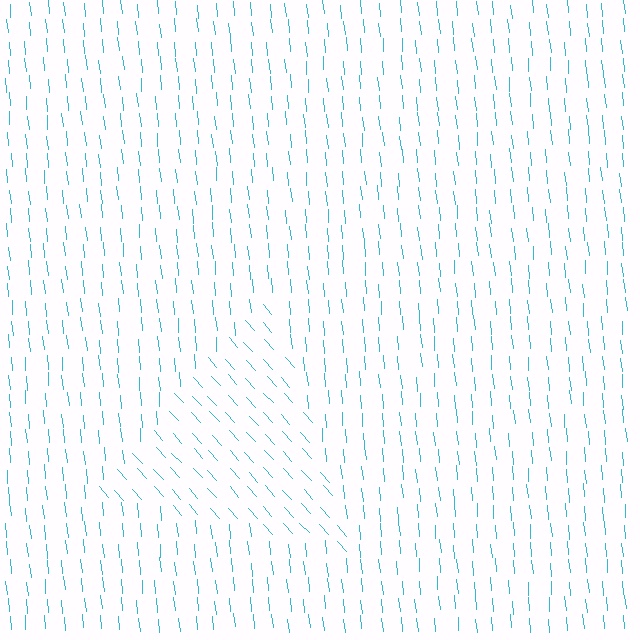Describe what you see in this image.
The image is filled with small cyan line segments. A triangle region in the image has lines oriented differently from the surrounding lines, creating a visible texture boundary.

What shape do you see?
I see a triangle.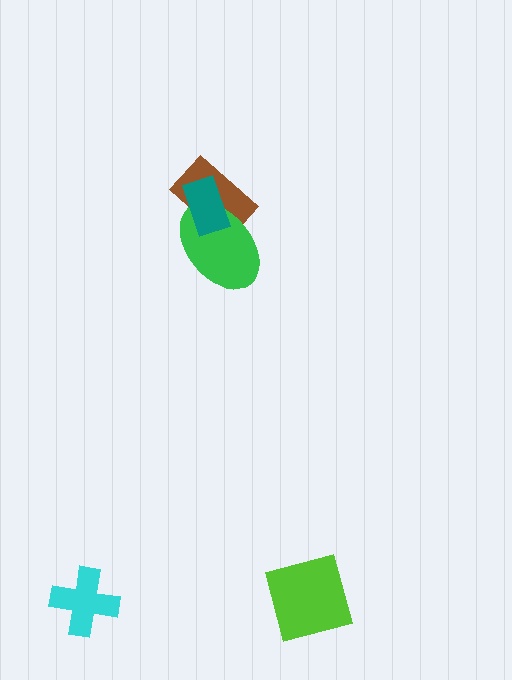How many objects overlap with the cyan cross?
0 objects overlap with the cyan cross.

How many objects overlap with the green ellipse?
2 objects overlap with the green ellipse.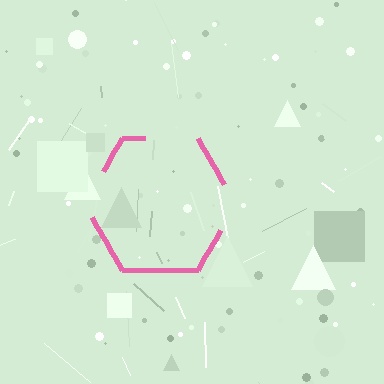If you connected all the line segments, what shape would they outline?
They would outline a hexagon.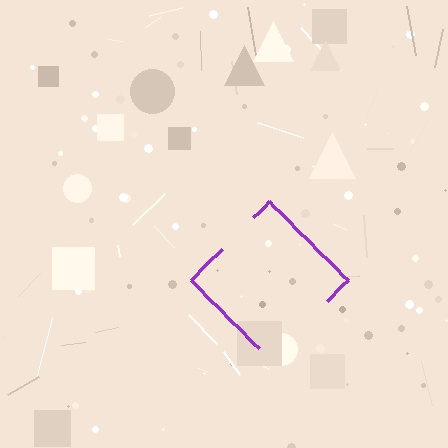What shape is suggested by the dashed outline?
The dashed outline suggests a diamond.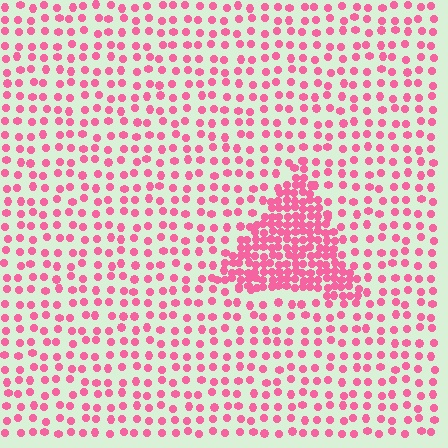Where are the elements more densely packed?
The elements are more densely packed inside the triangle boundary.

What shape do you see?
I see a triangle.